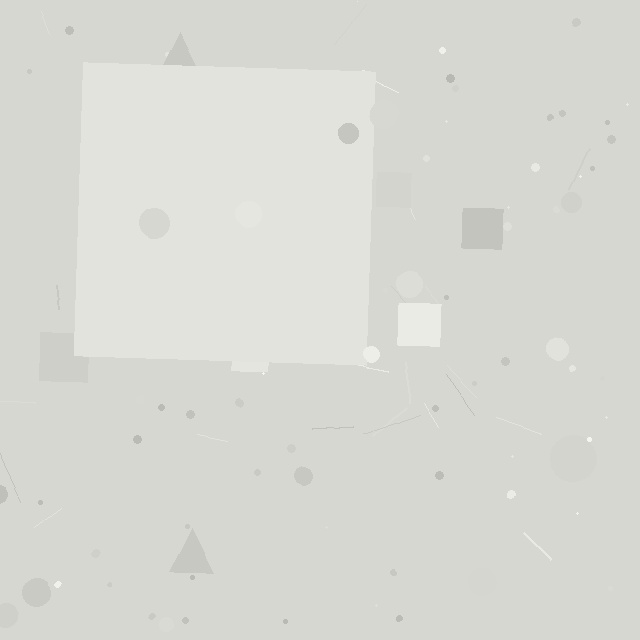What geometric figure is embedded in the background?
A square is embedded in the background.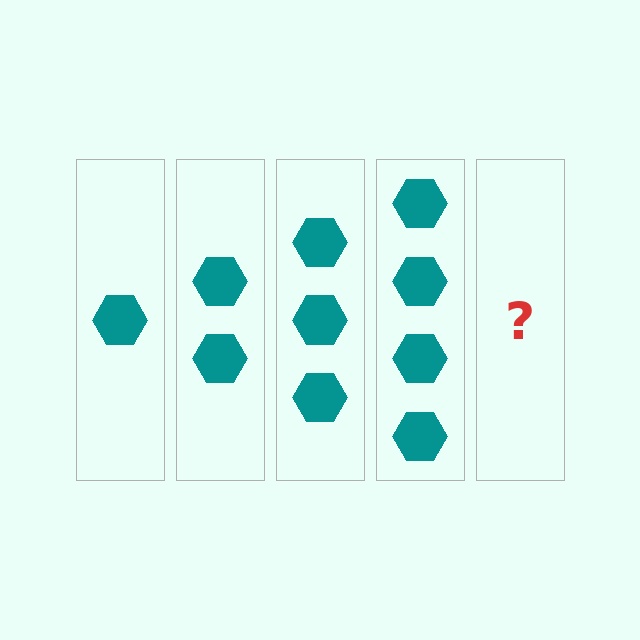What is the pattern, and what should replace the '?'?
The pattern is that each step adds one more hexagon. The '?' should be 5 hexagons.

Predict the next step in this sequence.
The next step is 5 hexagons.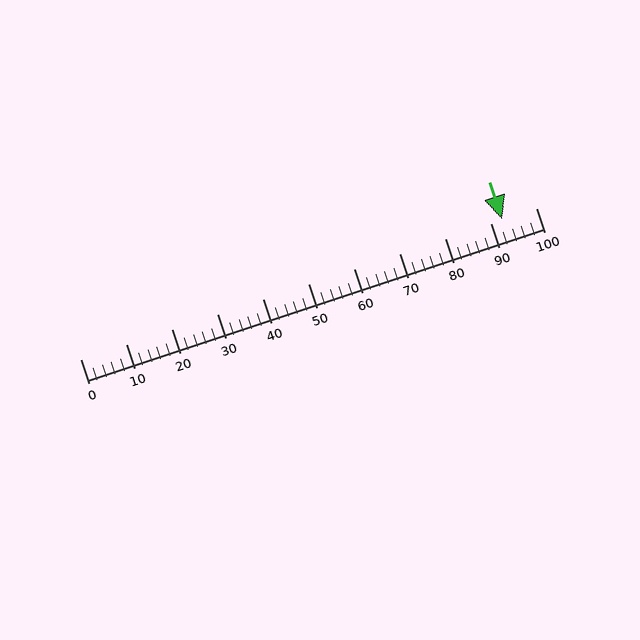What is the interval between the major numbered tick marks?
The major tick marks are spaced 10 units apart.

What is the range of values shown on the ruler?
The ruler shows values from 0 to 100.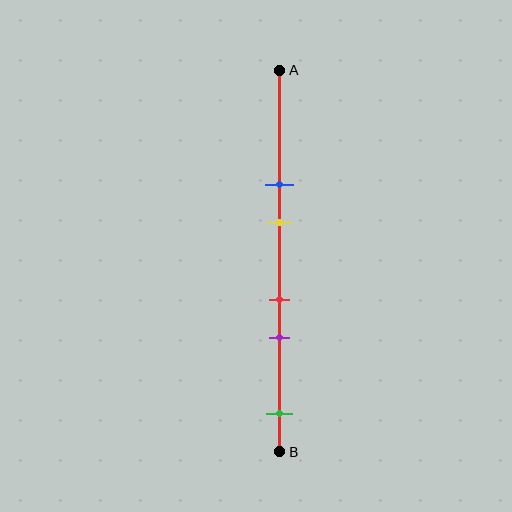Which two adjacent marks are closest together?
The red and purple marks are the closest adjacent pair.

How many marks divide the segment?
There are 5 marks dividing the segment.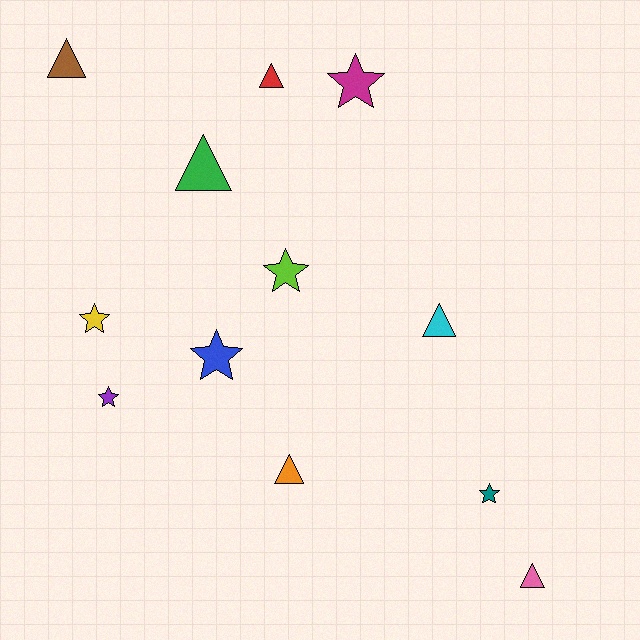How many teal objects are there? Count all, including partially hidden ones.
There is 1 teal object.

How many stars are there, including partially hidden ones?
There are 6 stars.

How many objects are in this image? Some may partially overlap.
There are 12 objects.